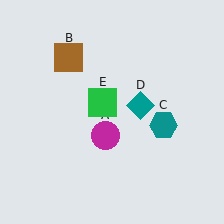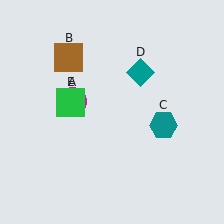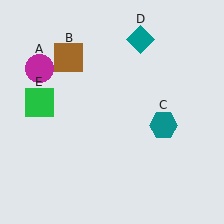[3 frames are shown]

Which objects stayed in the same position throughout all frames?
Brown square (object B) and teal hexagon (object C) remained stationary.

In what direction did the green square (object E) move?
The green square (object E) moved left.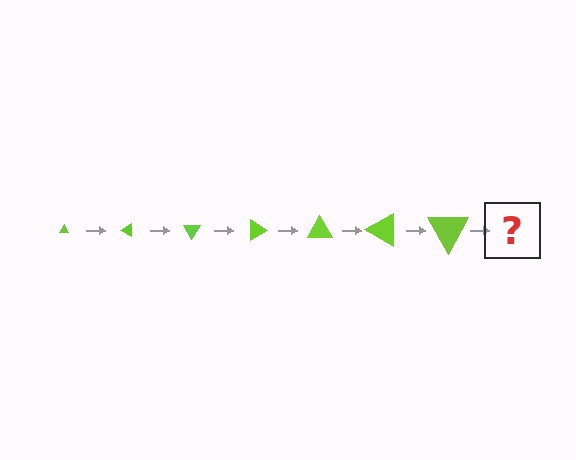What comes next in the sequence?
The next element should be a triangle, larger than the previous one and rotated 210 degrees from the start.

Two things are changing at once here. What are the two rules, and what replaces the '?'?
The two rules are that the triangle grows larger each step and it rotates 30 degrees each step. The '?' should be a triangle, larger than the previous one and rotated 210 degrees from the start.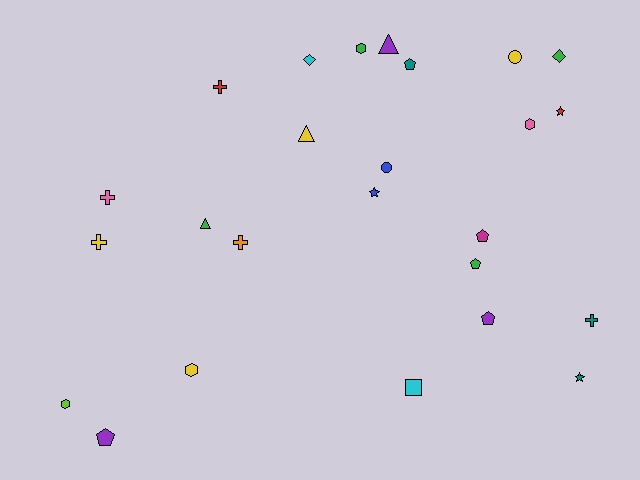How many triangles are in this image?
There are 3 triangles.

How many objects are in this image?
There are 25 objects.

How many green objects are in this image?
There are 4 green objects.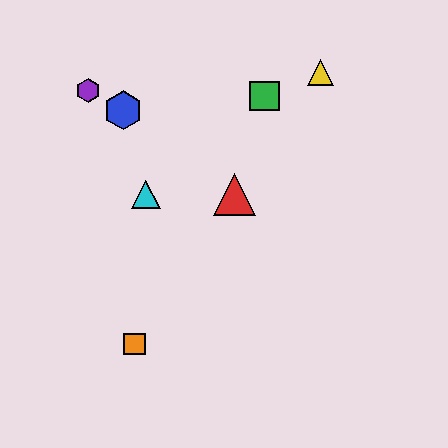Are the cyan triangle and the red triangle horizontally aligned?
Yes, both are at y≈194.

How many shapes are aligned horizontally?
2 shapes (the red triangle, the cyan triangle) are aligned horizontally.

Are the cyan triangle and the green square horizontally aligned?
No, the cyan triangle is at y≈194 and the green square is at y≈96.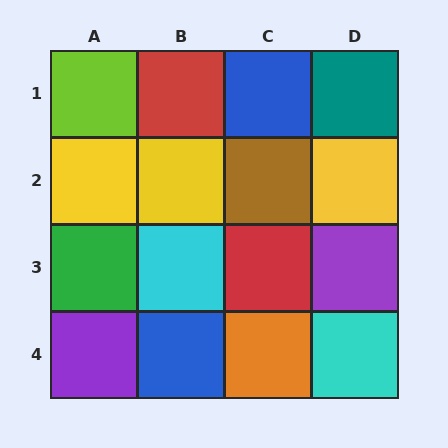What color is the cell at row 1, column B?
Red.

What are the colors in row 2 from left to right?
Yellow, yellow, brown, yellow.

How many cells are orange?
1 cell is orange.